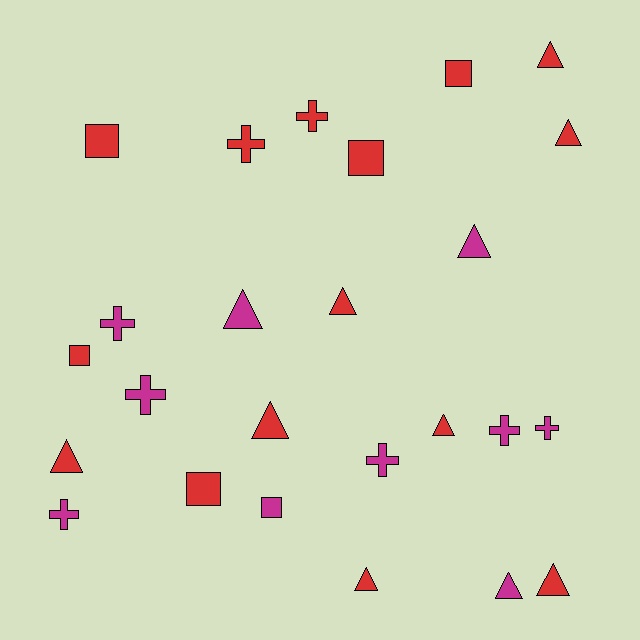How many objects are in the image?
There are 25 objects.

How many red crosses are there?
There are 2 red crosses.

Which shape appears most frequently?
Triangle, with 11 objects.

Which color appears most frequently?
Red, with 15 objects.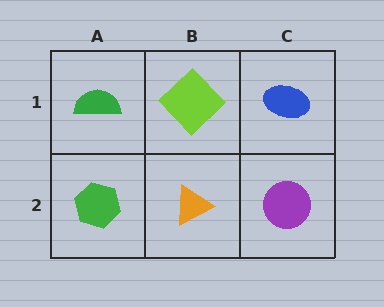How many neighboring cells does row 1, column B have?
3.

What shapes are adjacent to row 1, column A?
A green hexagon (row 2, column A), a lime diamond (row 1, column B).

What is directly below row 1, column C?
A purple circle.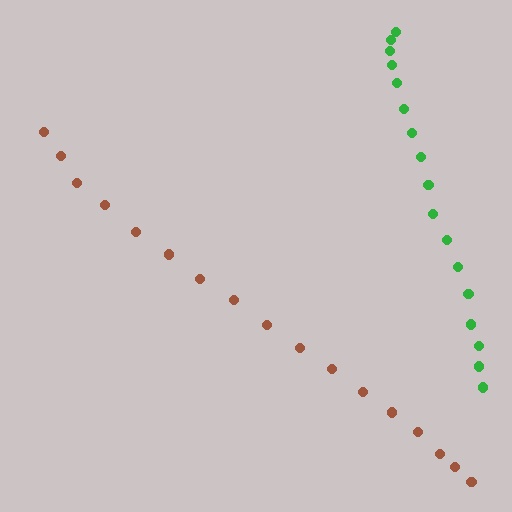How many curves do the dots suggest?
There are 2 distinct paths.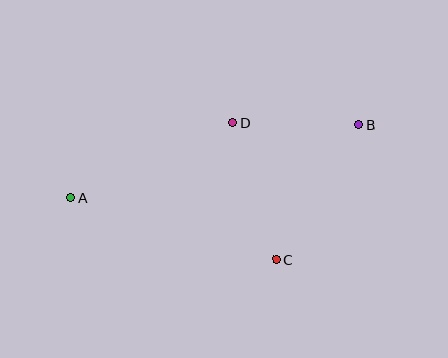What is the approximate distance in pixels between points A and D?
The distance between A and D is approximately 179 pixels.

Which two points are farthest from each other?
Points A and B are farthest from each other.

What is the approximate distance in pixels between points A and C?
The distance between A and C is approximately 215 pixels.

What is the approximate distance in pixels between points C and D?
The distance between C and D is approximately 143 pixels.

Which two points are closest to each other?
Points B and D are closest to each other.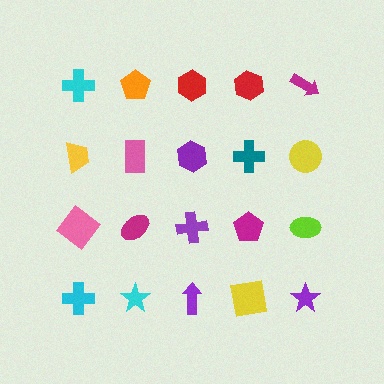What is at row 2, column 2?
A pink rectangle.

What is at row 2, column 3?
A purple hexagon.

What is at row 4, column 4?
A yellow square.